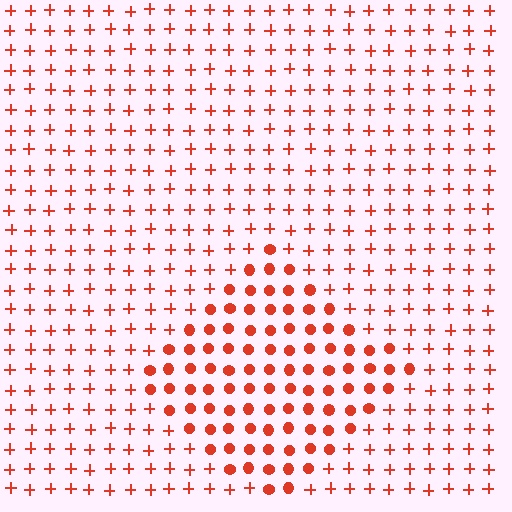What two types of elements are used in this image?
The image uses circles inside the diamond region and plus signs outside it.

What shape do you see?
I see a diamond.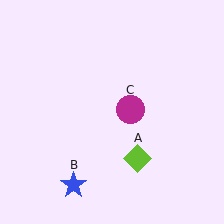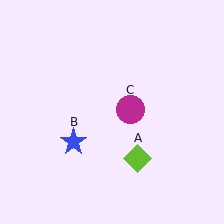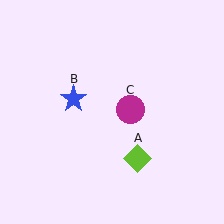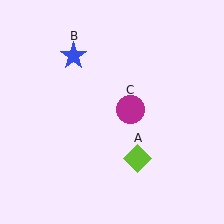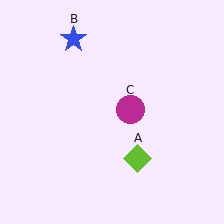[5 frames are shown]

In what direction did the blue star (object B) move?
The blue star (object B) moved up.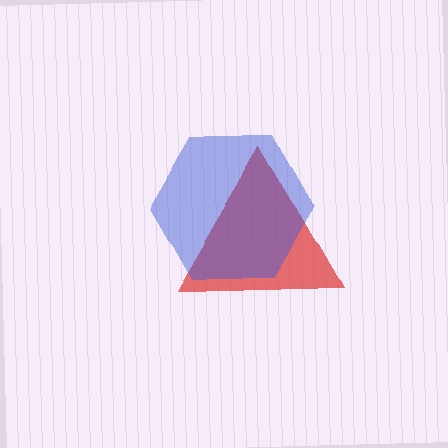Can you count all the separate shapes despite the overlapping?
Yes, there are 2 separate shapes.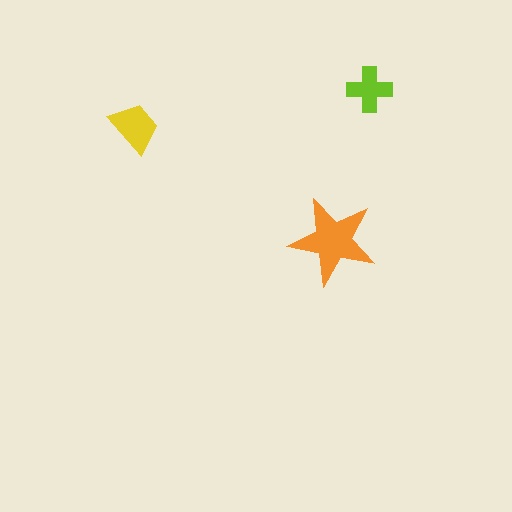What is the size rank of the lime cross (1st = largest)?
3rd.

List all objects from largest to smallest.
The orange star, the yellow trapezoid, the lime cross.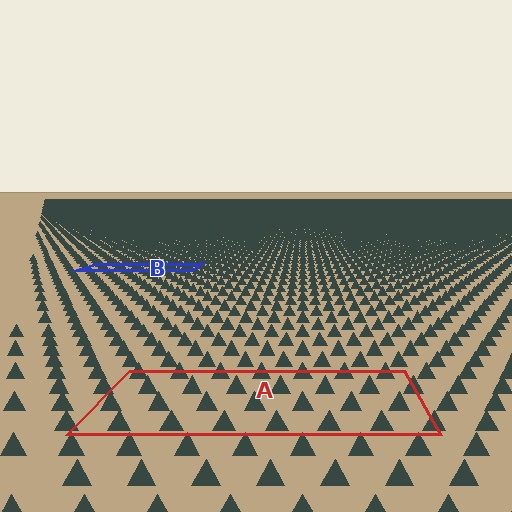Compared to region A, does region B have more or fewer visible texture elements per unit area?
Region B has more texture elements per unit area — they are packed more densely because it is farther away.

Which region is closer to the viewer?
Region A is closer. The texture elements there are larger and more spread out.